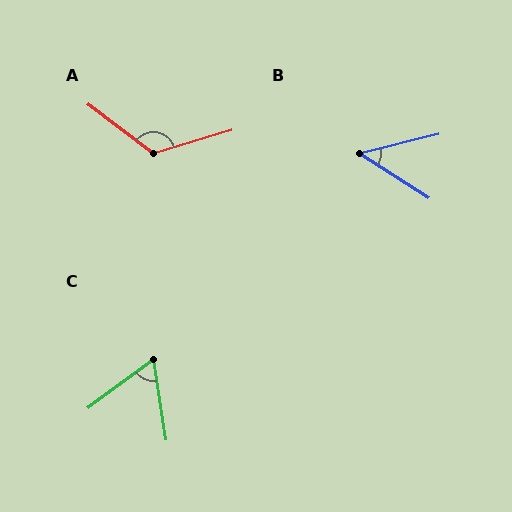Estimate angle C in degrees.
Approximately 62 degrees.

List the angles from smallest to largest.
B (46°), C (62°), A (126°).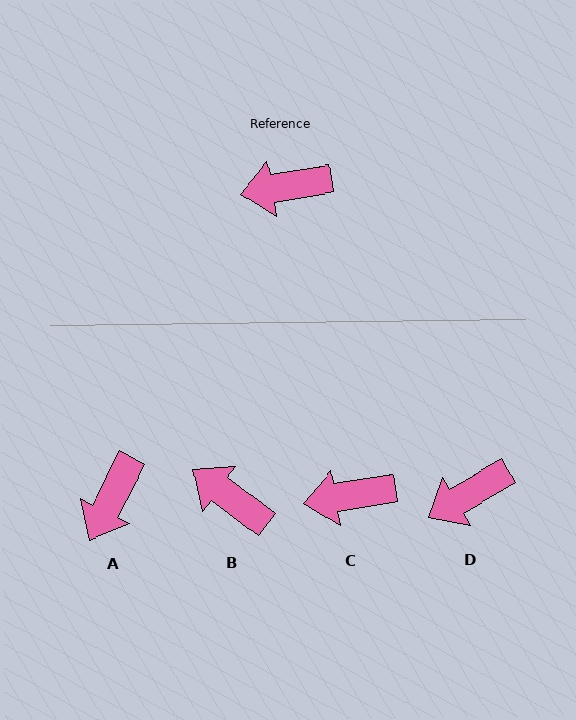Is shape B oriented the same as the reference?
No, it is off by about 46 degrees.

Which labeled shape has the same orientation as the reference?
C.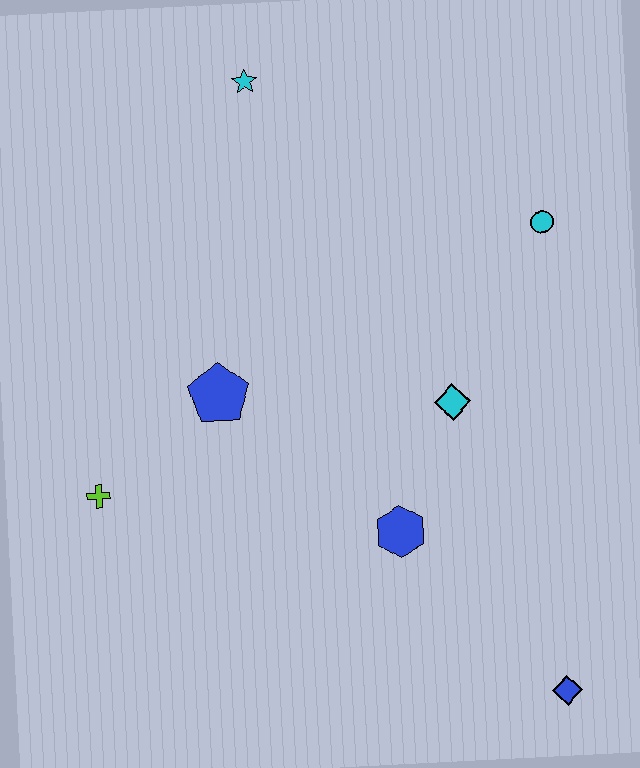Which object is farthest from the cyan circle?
The lime cross is farthest from the cyan circle.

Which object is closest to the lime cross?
The blue pentagon is closest to the lime cross.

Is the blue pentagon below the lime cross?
No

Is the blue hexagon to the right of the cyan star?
Yes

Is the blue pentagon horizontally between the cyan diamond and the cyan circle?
No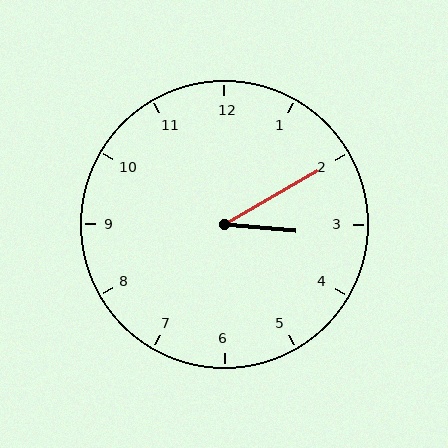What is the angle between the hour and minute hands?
Approximately 35 degrees.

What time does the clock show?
3:10.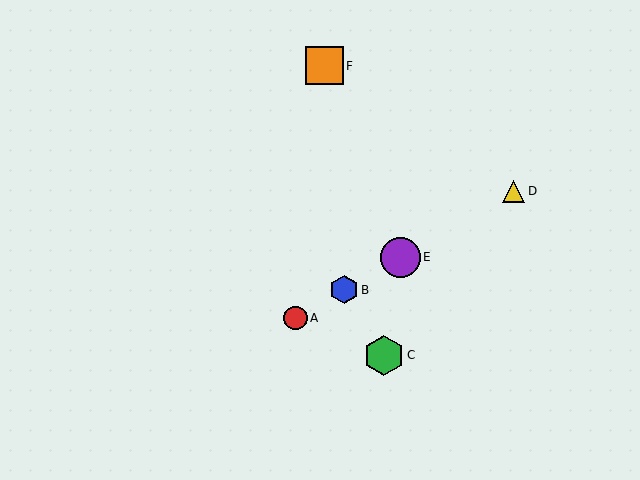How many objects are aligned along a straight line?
4 objects (A, B, D, E) are aligned along a straight line.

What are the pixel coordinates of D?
Object D is at (514, 191).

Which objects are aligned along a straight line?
Objects A, B, D, E are aligned along a straight line.